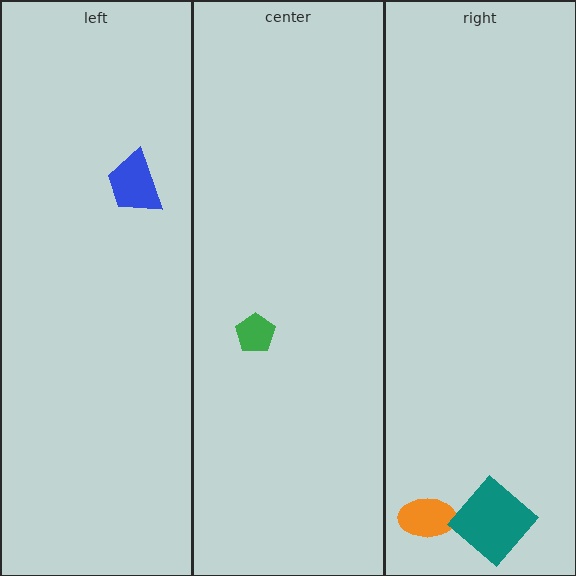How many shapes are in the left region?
1.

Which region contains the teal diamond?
The right region.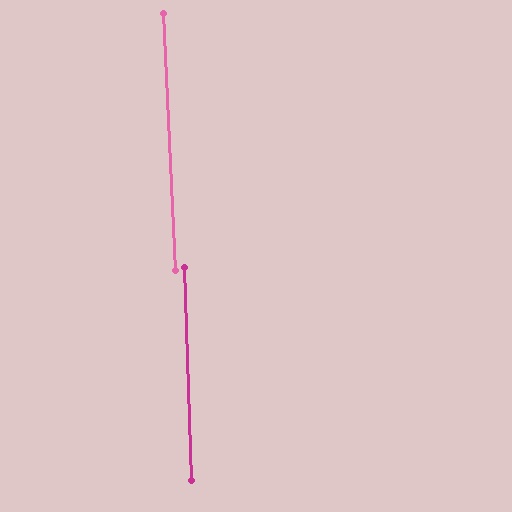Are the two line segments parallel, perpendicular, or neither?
Parallel — their directions differ by only 0.6°.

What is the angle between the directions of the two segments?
Approximately 1 degree.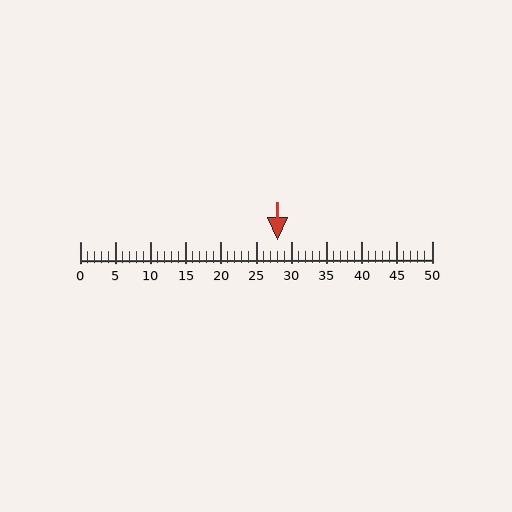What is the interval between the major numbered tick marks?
The major tick marks are spaced 5 units apart.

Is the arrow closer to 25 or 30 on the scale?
The arrow is closer to 30.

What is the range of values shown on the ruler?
The ruler shows values from 0 to 50.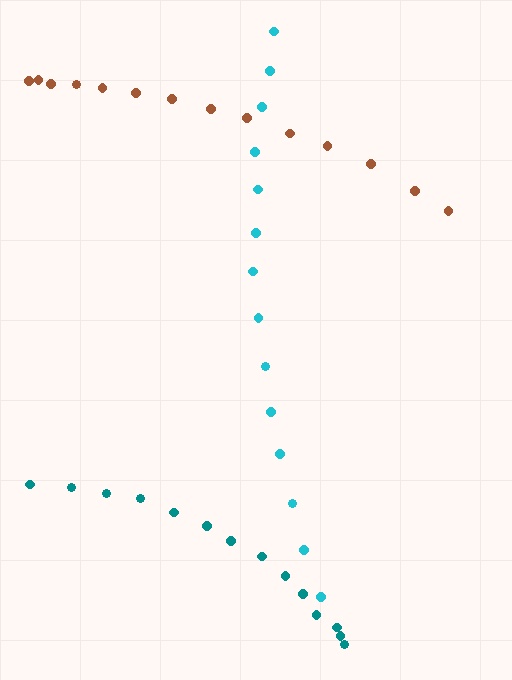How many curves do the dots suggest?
There are 3 distinct paths.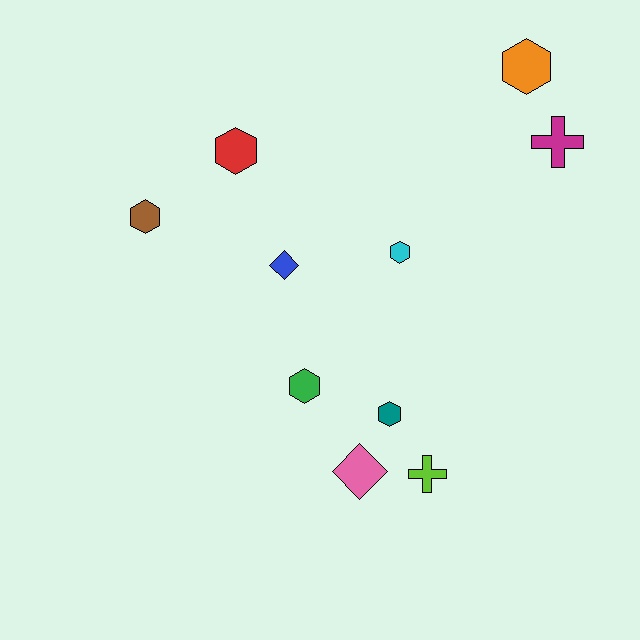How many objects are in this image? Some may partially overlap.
There are 10 objects.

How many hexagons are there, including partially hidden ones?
There are 6 hexagons.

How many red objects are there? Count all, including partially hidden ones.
There is 1 red object.